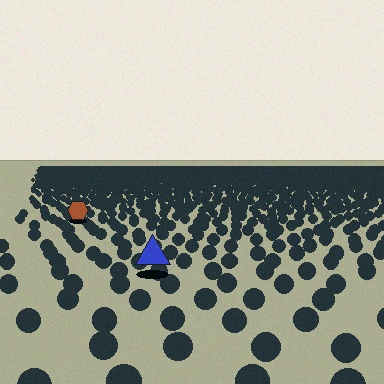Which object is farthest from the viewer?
The brown hexagon is farthest from the viewer. It appears smaller and the ground texture around it is denser.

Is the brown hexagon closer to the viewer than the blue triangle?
No. The blue triangle is closer — you can tell from the texture gradient: the ground texture is coarser near it.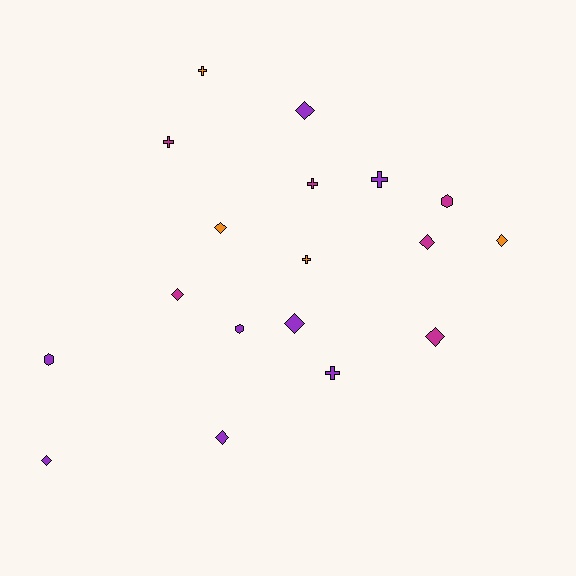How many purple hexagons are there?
There are 2 purple hexagons.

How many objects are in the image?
There are 18 objects.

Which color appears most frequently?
Purple, with 8 objects.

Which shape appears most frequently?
Diamond, with 9 objects.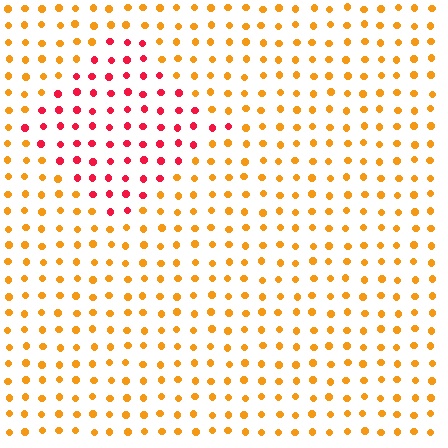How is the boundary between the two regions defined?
The boundary is defined purely by a slight shift in hue (about 48 degrees). Spacing, size, and orientation are identical on both sides.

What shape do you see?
I see a diamond.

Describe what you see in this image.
The image is filled with small orange elements in a uniform arrangement. A diamond-shaped region is visible where the elements are tinted to a slightly different hue, forming a subtle color boundary.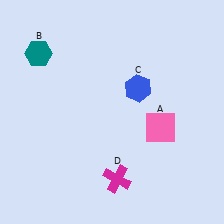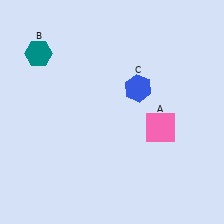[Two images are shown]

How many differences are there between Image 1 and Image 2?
There is 1 difference between the two images.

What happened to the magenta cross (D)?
The magenta cross (D) was removed in Image 2. It was in the bottom-right area of Image 1.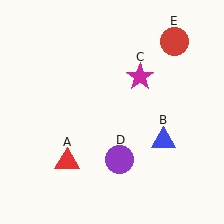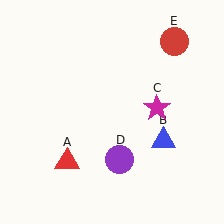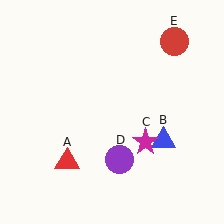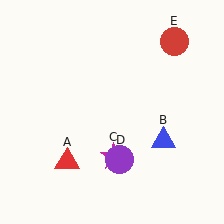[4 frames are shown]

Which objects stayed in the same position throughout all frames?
Red triangle (object A) and blue triangle (object B) and purple circle (object D) and red circle (object E) remained stationary.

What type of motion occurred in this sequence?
The magenta star (object C) rotated clockwise around the center of the scene.